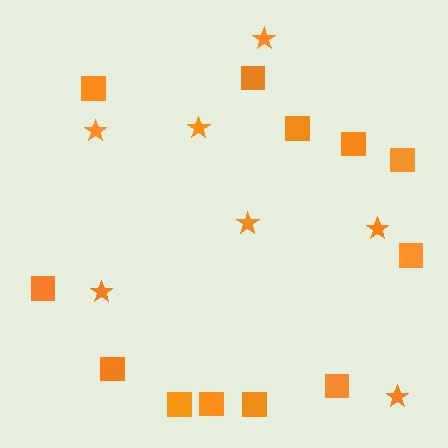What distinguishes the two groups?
There are 2 groups: one group of squares (12) and one group of stars (7).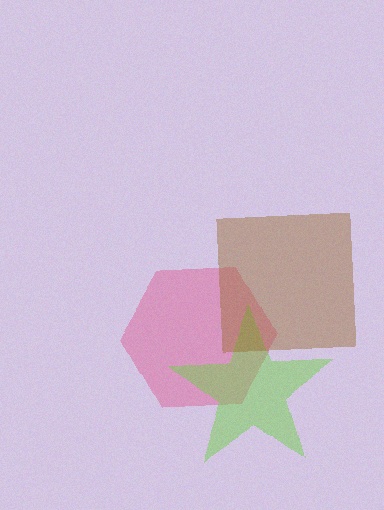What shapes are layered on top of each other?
The layered shapes are: a pink hexagon, a lime star, a brown square.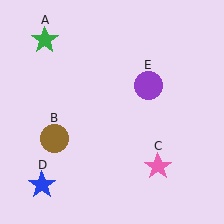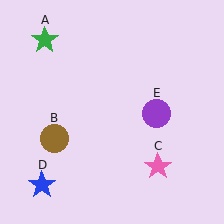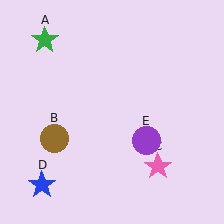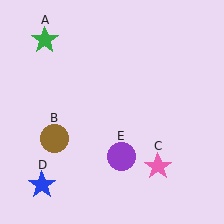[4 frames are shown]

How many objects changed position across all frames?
1 object changed position: purple circle (object E).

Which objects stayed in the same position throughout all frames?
Green star (object A) and brown circle (object B) and pink star (object C) and blue star (object D) remained stationary.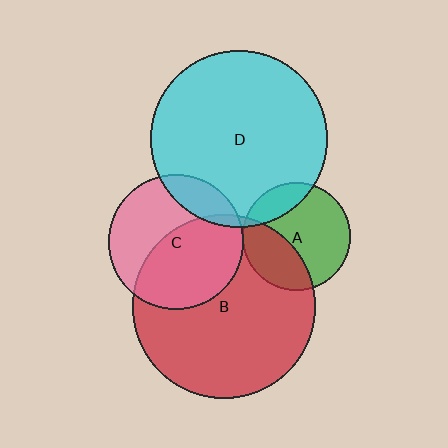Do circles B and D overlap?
Yes.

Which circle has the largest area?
Circle B (red).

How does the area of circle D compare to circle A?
Approximately 2.7 times.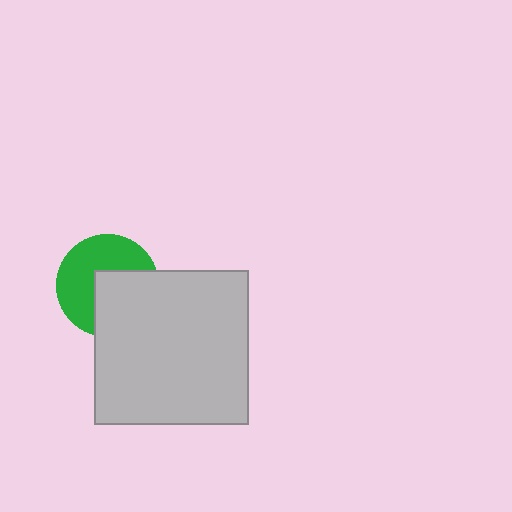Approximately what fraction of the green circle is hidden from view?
Roughly 46% of the green circle is hidden behind the light gray square.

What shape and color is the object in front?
The object in front is a light gray square.